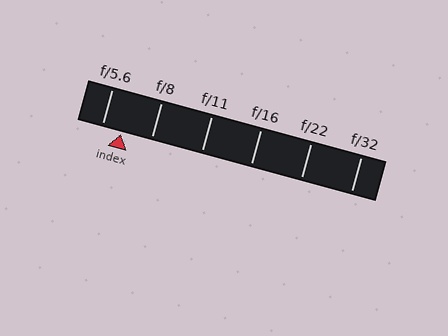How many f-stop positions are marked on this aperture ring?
There are 6 f-stop positions marked.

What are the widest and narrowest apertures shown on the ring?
The widest aperture shown is f/5.6 and the narrowest is f/32.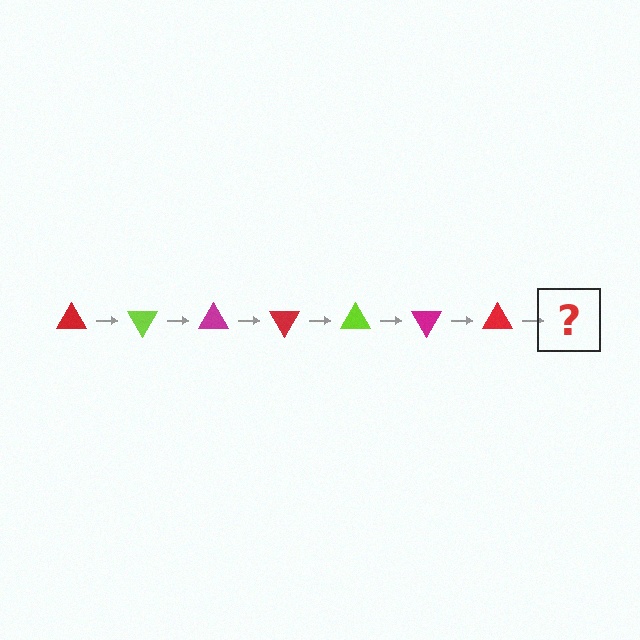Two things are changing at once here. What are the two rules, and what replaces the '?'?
The two rules are that it rotates 60 degrees each step and the color cycles through red, lime, and magenta. The '?' should be a lime triangle, rotated 420 degrees from the start.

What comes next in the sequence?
The next element should be a lime triangle, rotated 420 degrees from the start.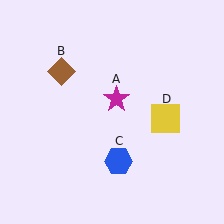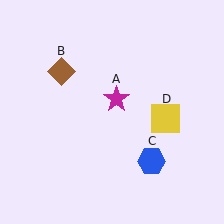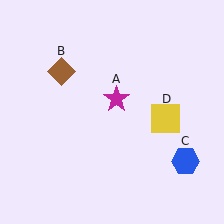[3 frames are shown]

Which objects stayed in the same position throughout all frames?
Magenta star (object A) and brown diamond (object B) and yellow square (object D) remained stationary.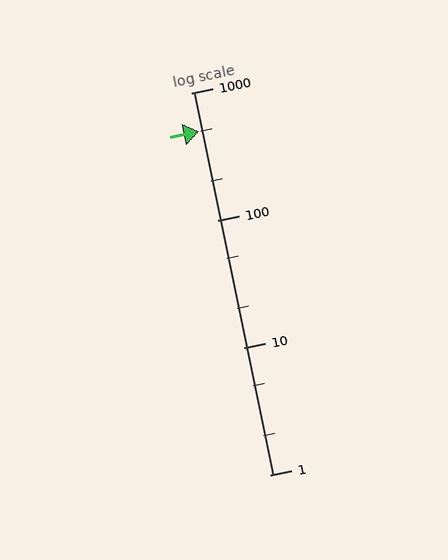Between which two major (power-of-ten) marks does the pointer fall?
The pointer is between 100 and 1000.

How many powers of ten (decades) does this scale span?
The scale spans 3 decades, from 1 to 1000.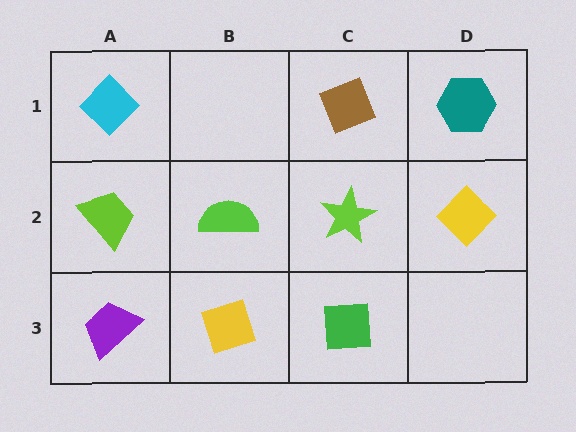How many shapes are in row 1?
3 shapes.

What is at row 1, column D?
A teal hexagon.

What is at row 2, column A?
A lime trapezoid.